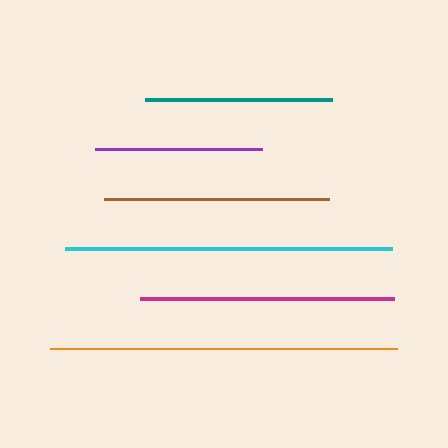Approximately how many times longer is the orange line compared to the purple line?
The orange line is approximately 2.1 times the length of the purple line.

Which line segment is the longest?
The orange line is the longest at approximately 347 pixels.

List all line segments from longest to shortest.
From longest to shortest: orange, cyan, magenta, brown, teal, purple.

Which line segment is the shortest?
The purple line is the shortest at approximately 166 pixels.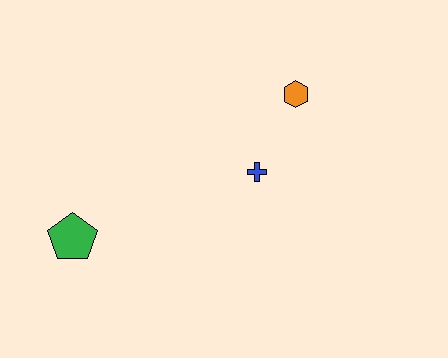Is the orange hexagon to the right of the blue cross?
Yes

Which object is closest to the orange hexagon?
The blue cross is closest to the orange hexagon.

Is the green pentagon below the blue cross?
Yes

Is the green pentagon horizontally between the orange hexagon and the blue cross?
No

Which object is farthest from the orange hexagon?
The green pentagon is farthest from the orange hexagon.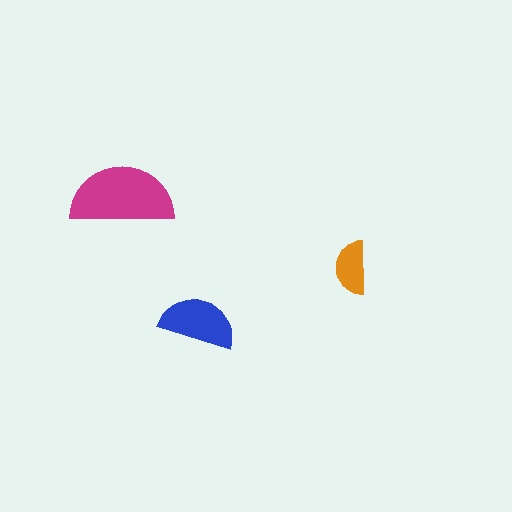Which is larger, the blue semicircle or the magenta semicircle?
The magenta one.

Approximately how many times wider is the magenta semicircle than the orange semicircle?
About 2 times wider.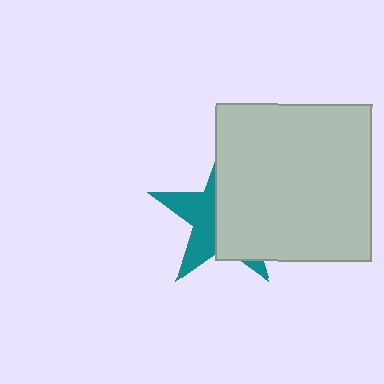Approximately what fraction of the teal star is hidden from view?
Roughly 57% of the teal star is hidden behind the light gray square.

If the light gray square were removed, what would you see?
You would see the complete teal star.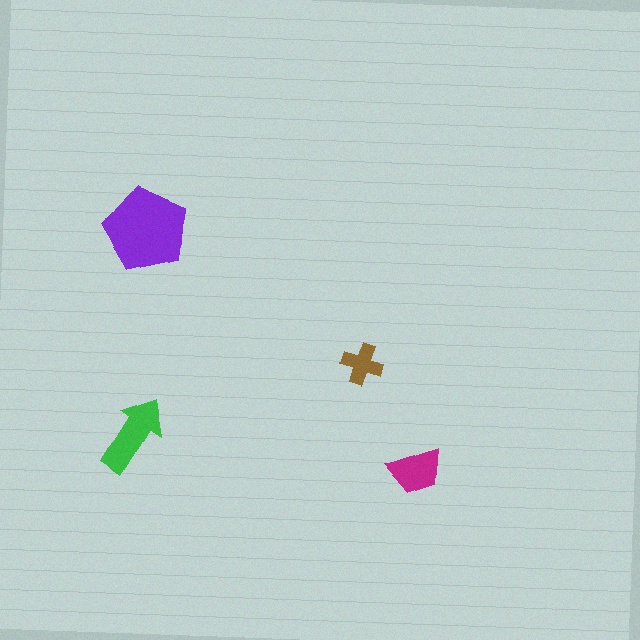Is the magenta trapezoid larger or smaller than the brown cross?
Larger.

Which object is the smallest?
The brown cross.